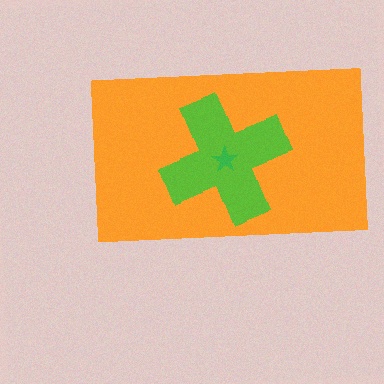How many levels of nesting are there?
3.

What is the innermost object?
The green star.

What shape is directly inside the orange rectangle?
The lime cross.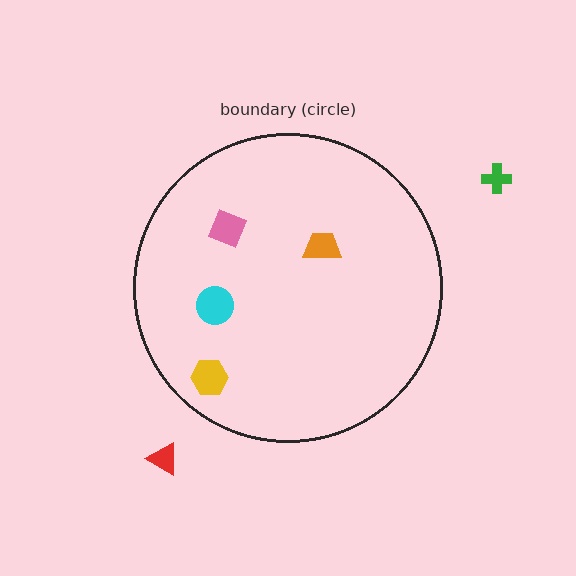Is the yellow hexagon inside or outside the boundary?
Inside.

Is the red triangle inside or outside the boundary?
Outside.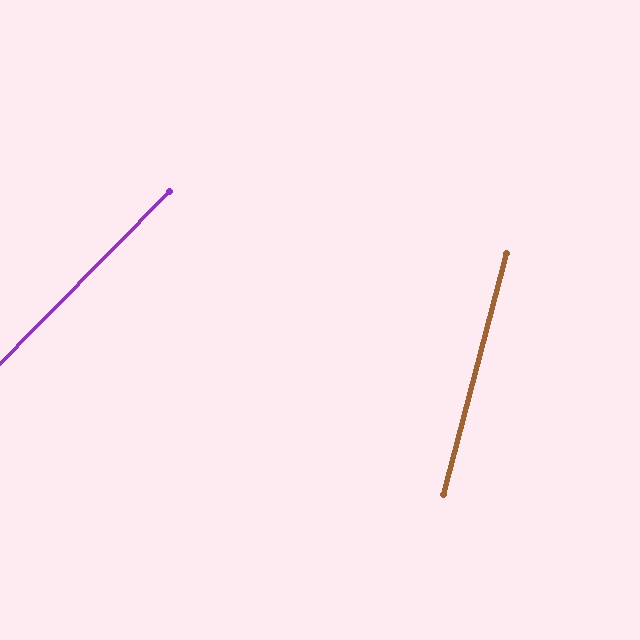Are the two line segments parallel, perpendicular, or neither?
Neither parallel nor perpendicular — they differ by about 30°.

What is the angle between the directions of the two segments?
Approximately 30 degrees.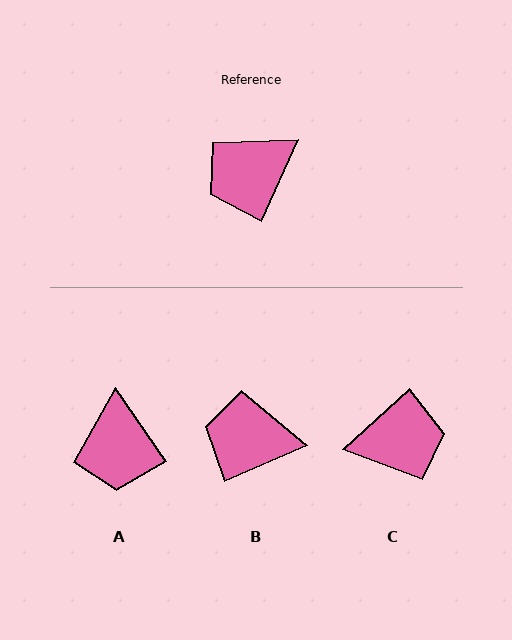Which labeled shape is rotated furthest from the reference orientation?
C, about 157 degrees away.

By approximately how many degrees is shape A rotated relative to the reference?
Approximately 59 degrees counter-clockwise.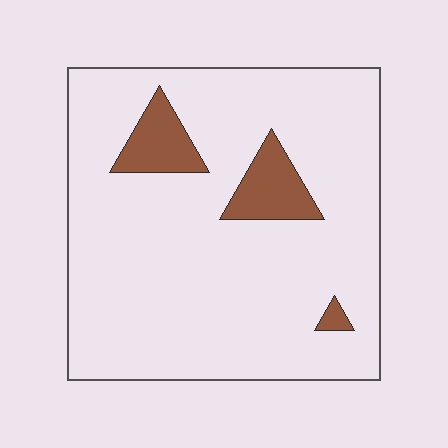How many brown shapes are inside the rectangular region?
3.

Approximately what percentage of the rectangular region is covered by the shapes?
Approximately 10%.